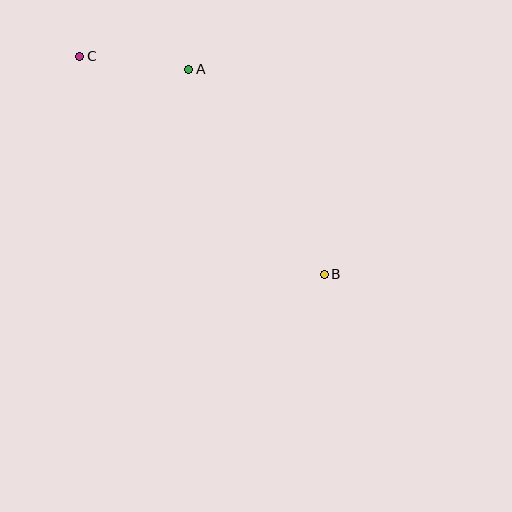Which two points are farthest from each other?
Points B and C are farthest from each other.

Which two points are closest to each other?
Points A and C are closest to each other.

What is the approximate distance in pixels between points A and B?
The distance between A and B is approximately 246 pixels.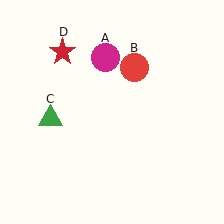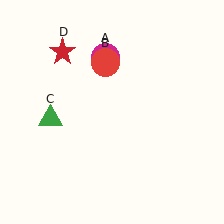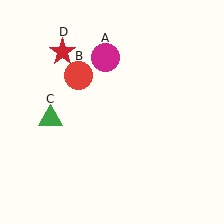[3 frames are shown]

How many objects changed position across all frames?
1 object changed position: red circle (object B).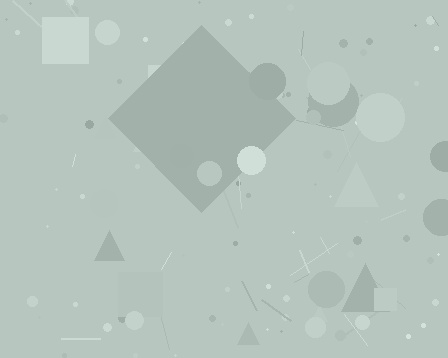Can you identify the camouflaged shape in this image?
The camouflaged shape is a diamond.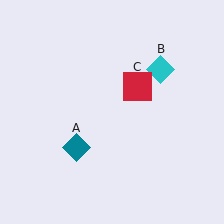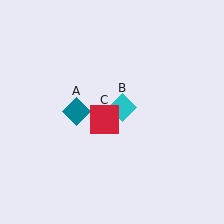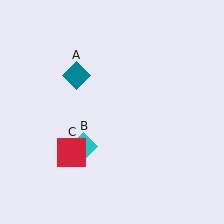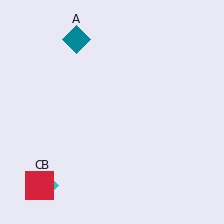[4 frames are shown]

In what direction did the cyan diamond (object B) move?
The cyan diamond (object B) moved down and to the left.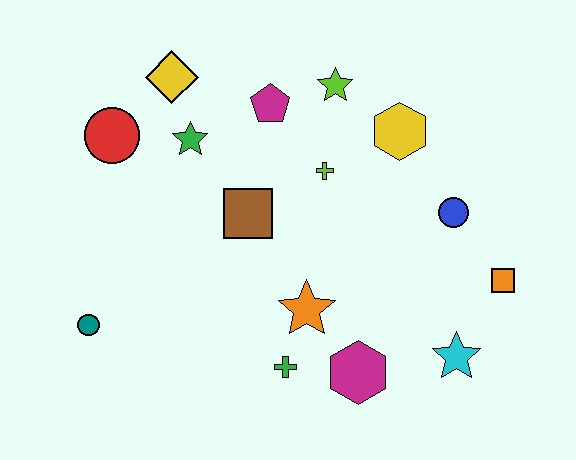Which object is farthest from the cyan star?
The red circle is farthest from the cyan star.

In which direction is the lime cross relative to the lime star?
The lime cross is below the lime star.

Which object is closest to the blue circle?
The orange square is closest to the blue circle.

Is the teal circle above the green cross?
Yes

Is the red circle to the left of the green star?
Yes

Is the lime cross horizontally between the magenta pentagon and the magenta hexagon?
Yes